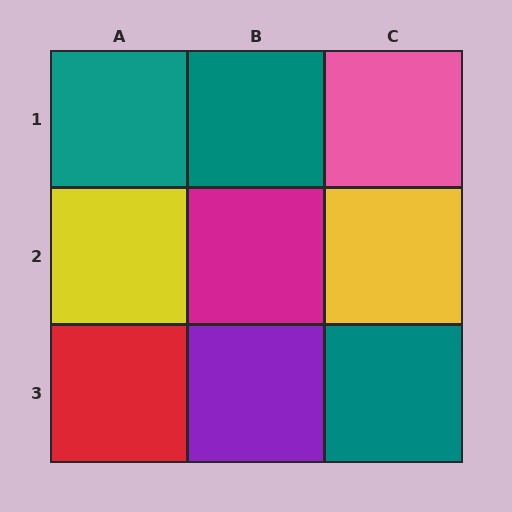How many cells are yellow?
2 cells are yellow.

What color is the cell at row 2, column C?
Yellow.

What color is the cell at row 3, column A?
Red.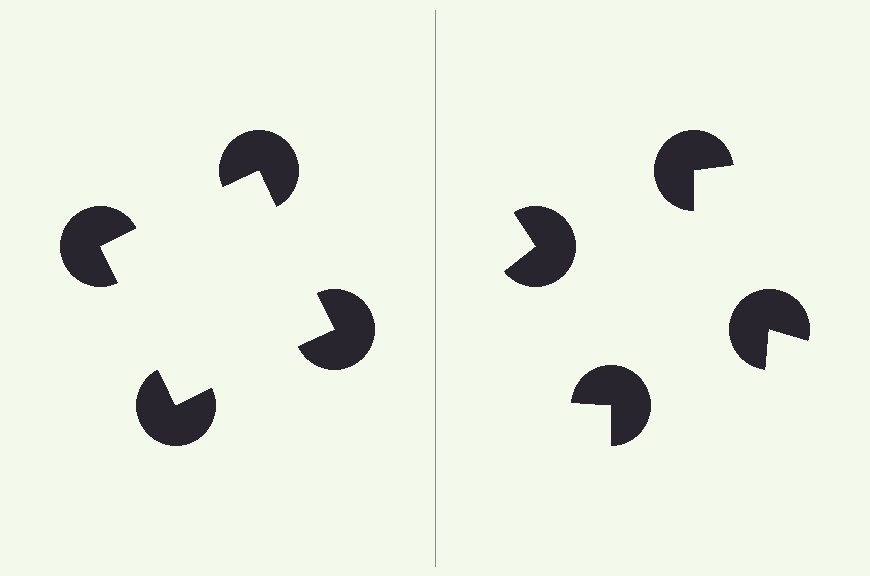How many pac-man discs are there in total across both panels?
8 — 4 on each side.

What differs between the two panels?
The pac-man discs are positioned identically on both sides; only the wedge orientations differ. On the left they align to a square; on the right they are misaligned.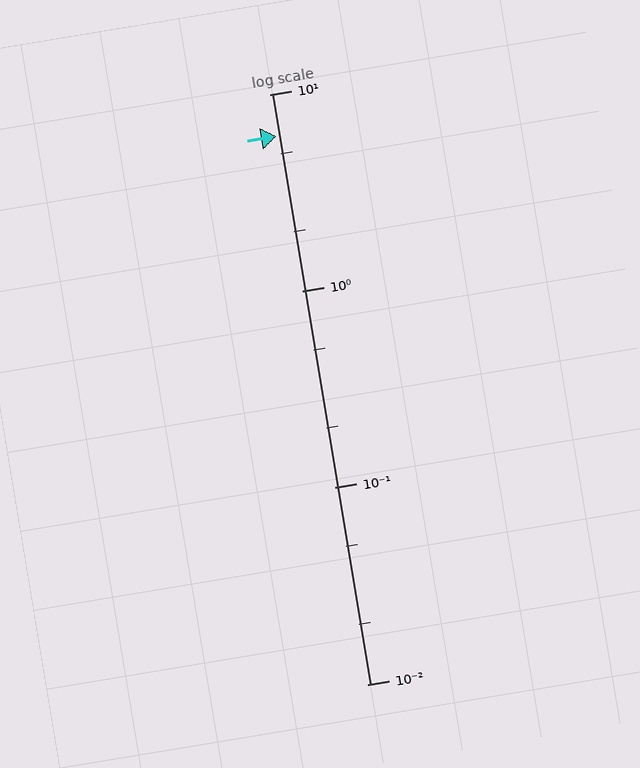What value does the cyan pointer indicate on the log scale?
The pointer indicates approximately 6.1.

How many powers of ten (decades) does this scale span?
The scale spans 3 decades, from 0.01 to 10.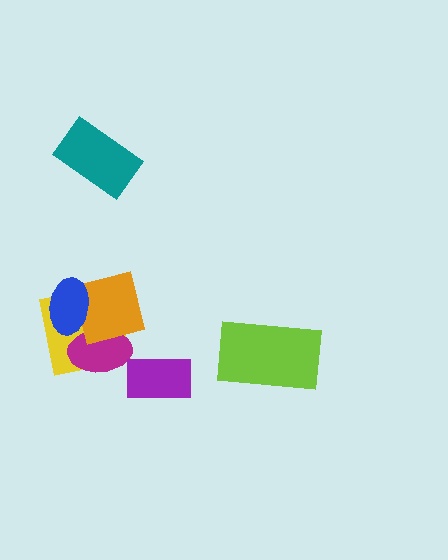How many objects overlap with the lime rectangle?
0 objects overlap with the lime rectangle.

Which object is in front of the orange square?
The blue ellipse is in front of the orange square.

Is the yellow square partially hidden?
Yes, it is partially covered by another shape.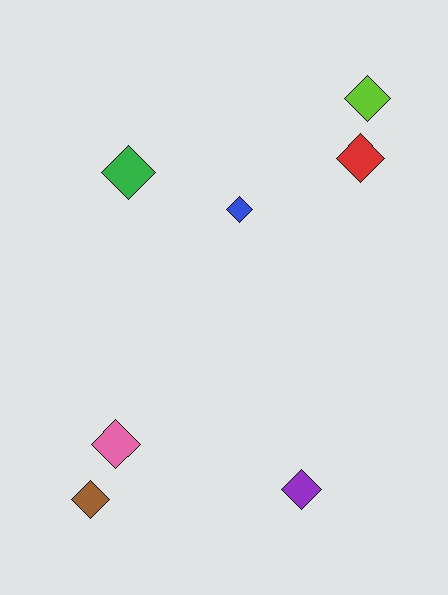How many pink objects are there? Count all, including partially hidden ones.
There is 1 pink object.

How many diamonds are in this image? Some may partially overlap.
There are 7 diamonds.